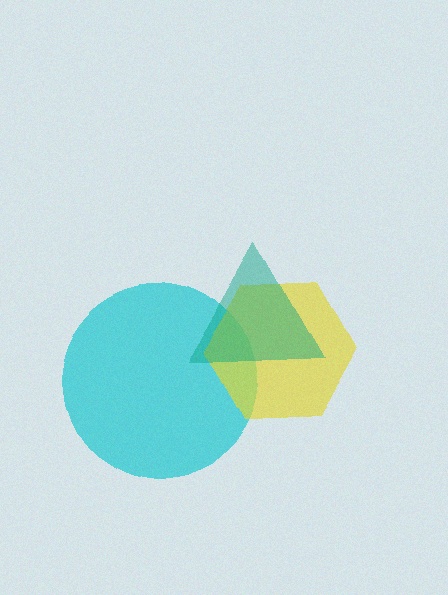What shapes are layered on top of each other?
The layered shapes are: a cyan circle, a yellow hexagon, a teal triangle.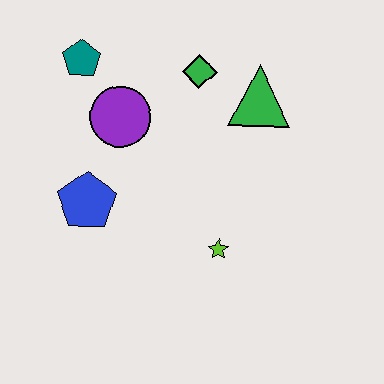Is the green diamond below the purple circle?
No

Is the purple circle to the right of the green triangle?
No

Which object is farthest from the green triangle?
The blue pentagon is farthest from the green triangle.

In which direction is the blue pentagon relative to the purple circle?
The blue pentagon is below the purple circle.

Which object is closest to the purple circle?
The teal pentagon is closest to the purple circle.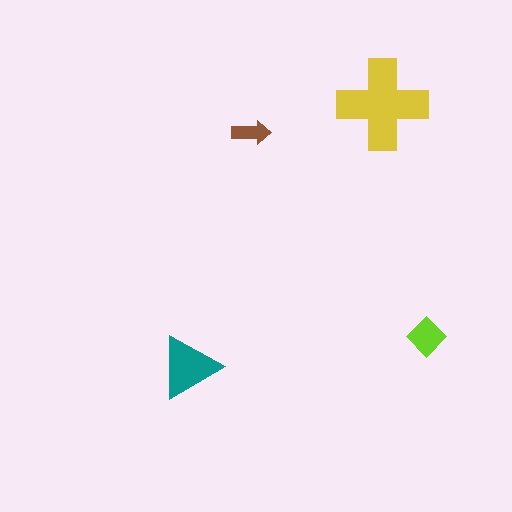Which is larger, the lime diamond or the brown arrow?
The lime diamond.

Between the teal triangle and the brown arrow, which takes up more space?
The teal triangle.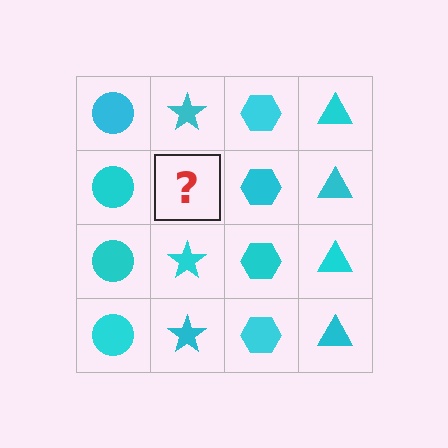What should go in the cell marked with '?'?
The missing cell should contain a cyan star.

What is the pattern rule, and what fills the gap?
The rule is that each column has a consistent shape. The gap should be filled with a cyan star.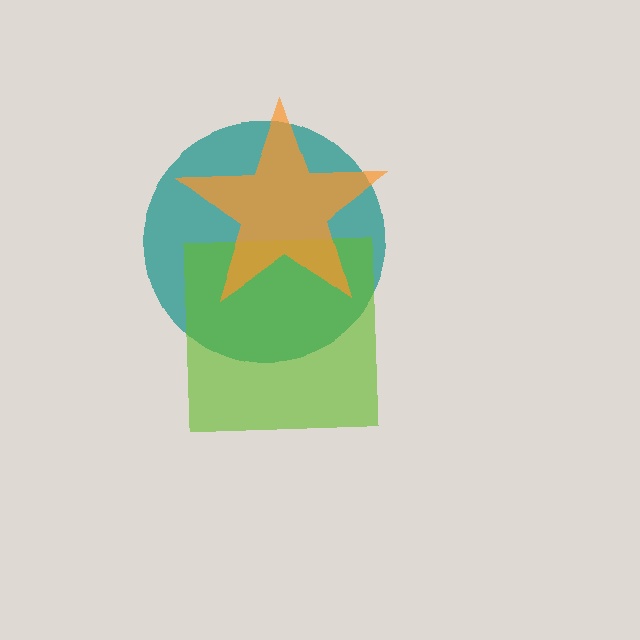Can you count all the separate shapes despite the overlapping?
Yes, there are 3 separate shapes.